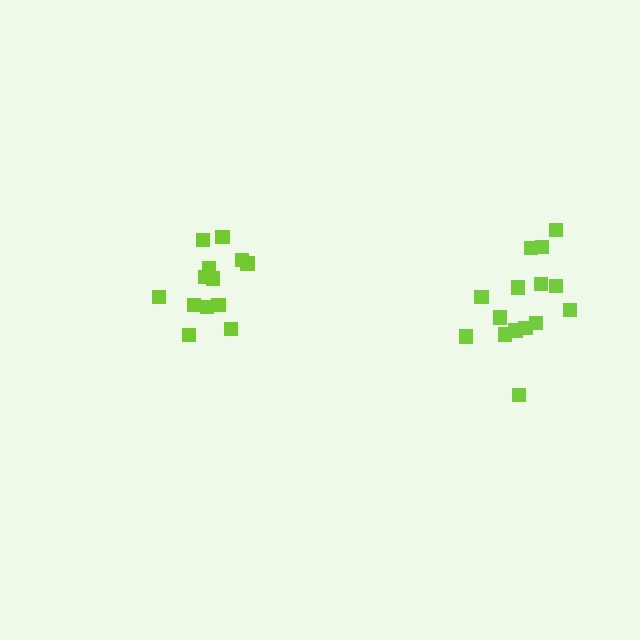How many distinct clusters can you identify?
There are 2 distinct clusters.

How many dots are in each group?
Group 1: 15 dots, Group 2: 13 dots (28 total).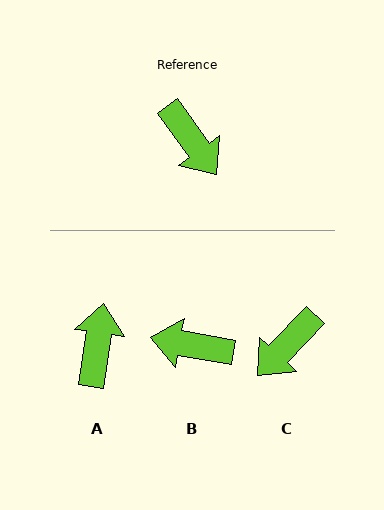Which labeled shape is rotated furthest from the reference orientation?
B, about 136 degrees away.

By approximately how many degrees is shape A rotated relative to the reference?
Approximately 136 degrees counter-clockwise.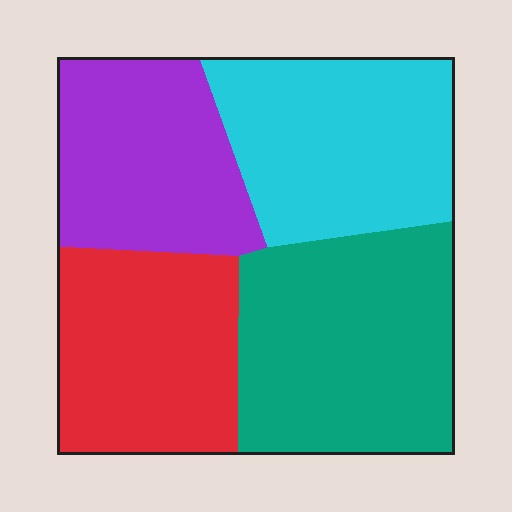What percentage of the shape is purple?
Purple covers around 20% of the shape.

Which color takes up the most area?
Teal, at roughly 30%.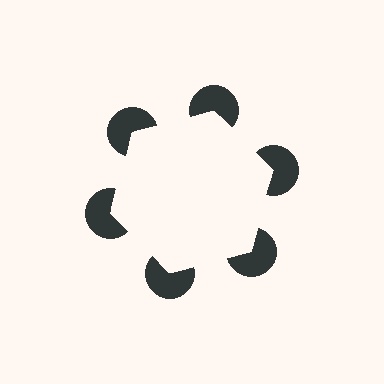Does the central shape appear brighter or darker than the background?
It typically appears slightly brighter than the background, even though no actual brightness change is drawn.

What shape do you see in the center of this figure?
An illusory hexagon — its edges are inferred from the aligned wedge cuts in the pac-man discs, not physically drawn.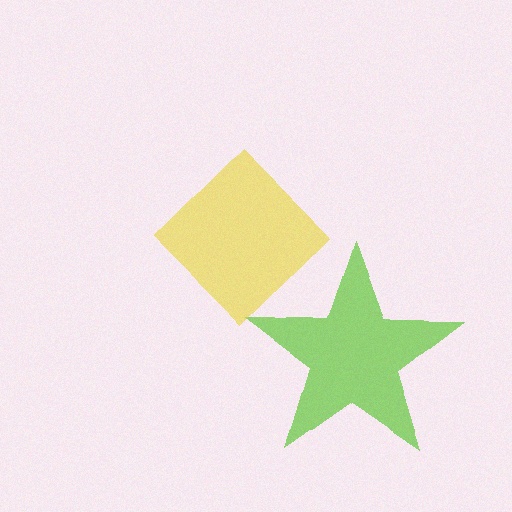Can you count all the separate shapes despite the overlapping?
Yes, there are 2 separate shapes.